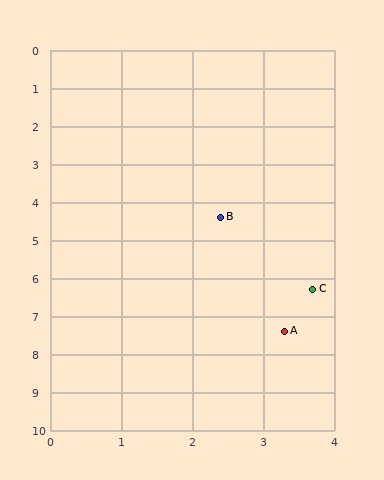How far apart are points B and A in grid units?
Points B and A are about 3.1 grid units apart.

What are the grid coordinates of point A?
Point A is at approximately (3.3, 7.4).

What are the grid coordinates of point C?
Point C is at approximately (3.7, 6.3).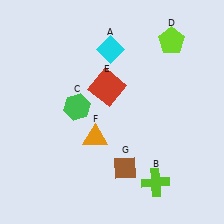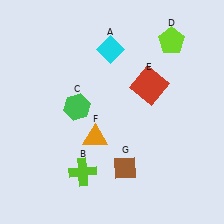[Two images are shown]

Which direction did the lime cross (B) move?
The lime cross (B) moved left.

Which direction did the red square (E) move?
The red square (E) moved right.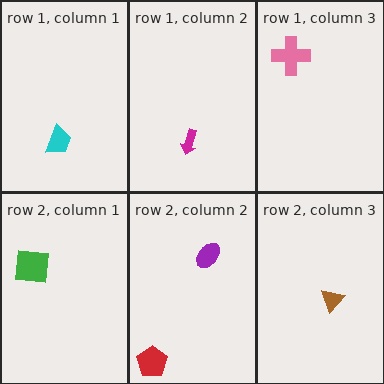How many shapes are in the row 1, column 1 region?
1.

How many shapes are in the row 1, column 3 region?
1.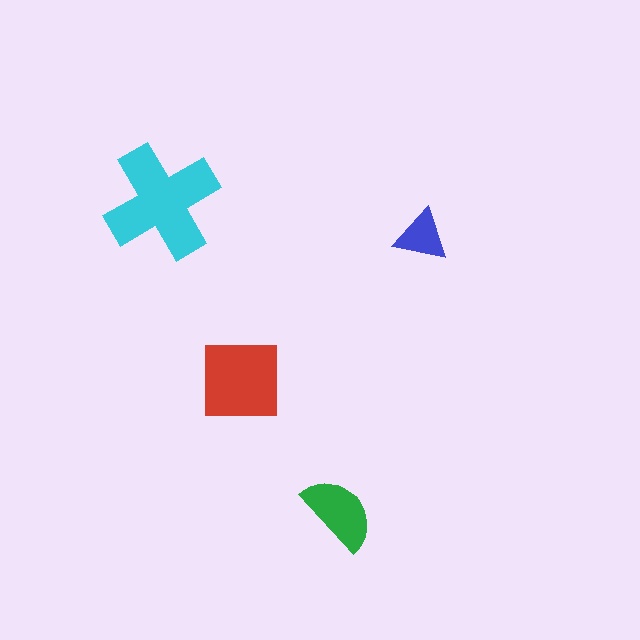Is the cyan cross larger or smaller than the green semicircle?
Larger.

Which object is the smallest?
The blue triangle.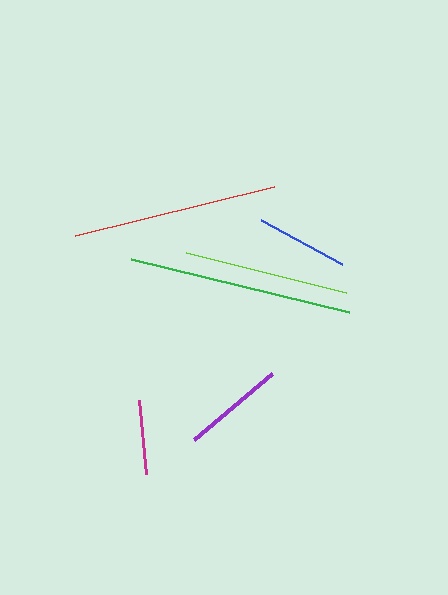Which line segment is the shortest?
The magenta line is the shortest at approximately 74 pixels.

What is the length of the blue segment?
The blue segment is approximately 92 pixels long.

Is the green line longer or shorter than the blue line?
The green line is longer than the blue line.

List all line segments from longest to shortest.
From longest to shortest: green, red, lime, purple, blue, magenta.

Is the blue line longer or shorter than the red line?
The red line is longer than the blue line.